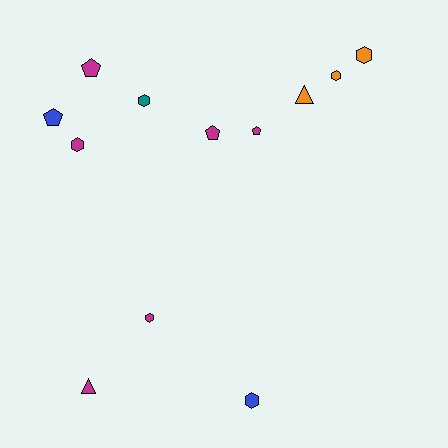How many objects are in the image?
There are 12 objects.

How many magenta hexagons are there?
There are 2 magenta hexagons.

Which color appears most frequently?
Magenta, with 6 objects.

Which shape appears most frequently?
Hexagon, with 6 objects.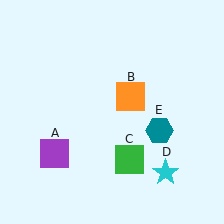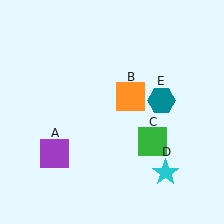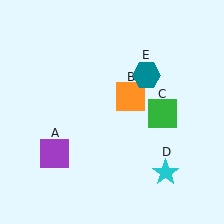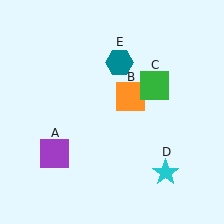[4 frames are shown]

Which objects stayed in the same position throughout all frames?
Purple square (object A) and orange square (object B) and cyan star (object D) remained stationary.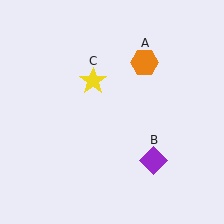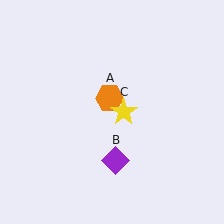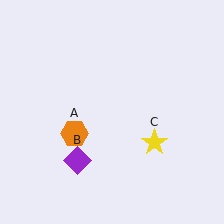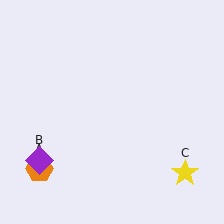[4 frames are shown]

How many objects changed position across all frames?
3 objects changed position: orange hexagon (object A), purple diamond (object B), yellow star (object C).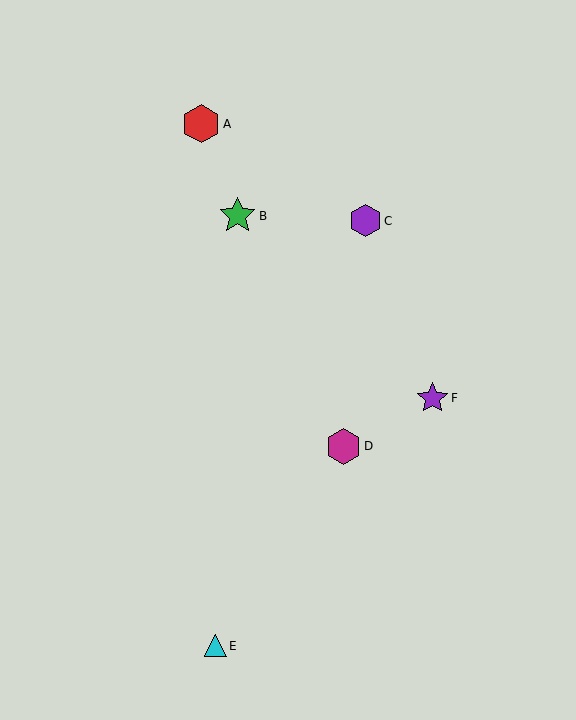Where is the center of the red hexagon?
The center of the red hexagon is at (201, 124).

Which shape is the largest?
The red hexagon (labeled A) is the largest.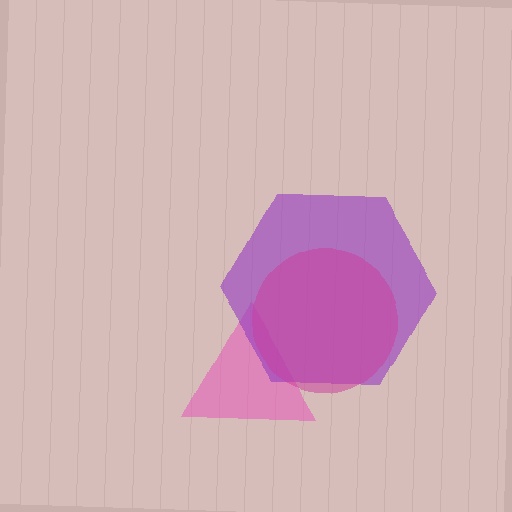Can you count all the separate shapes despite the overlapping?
Yes, there are 3 separate shapes.